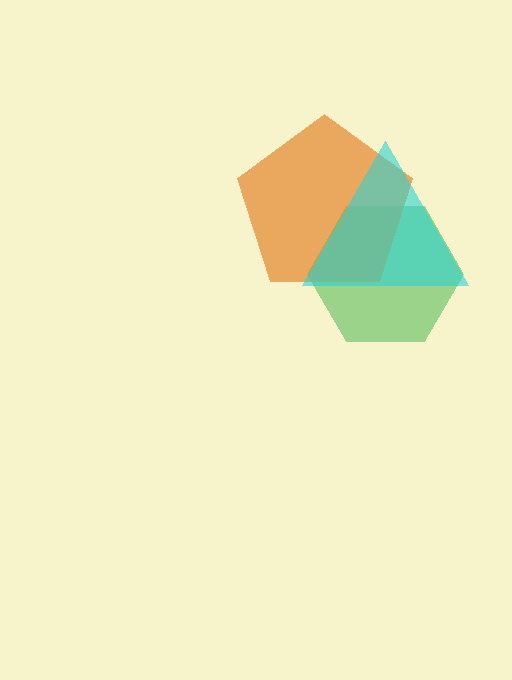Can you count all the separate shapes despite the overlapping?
Yes, there are 3 separate shapes.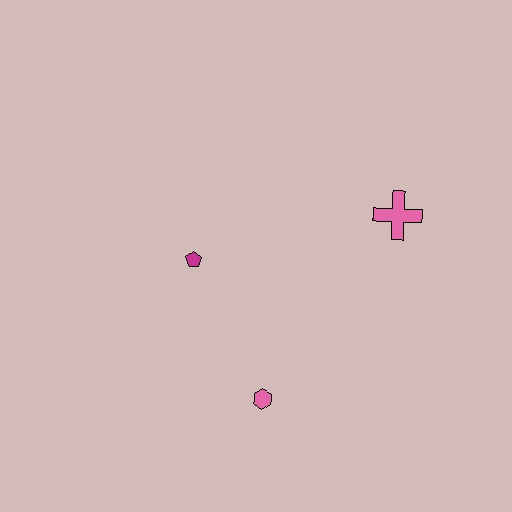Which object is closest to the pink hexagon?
The magenta pentagon is closest to the pink hexagon.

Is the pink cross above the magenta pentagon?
Yes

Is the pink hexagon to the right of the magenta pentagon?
Yes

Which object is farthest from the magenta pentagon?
The pink cross is farthest from the magenta pentagon.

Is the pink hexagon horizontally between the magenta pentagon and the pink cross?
Yes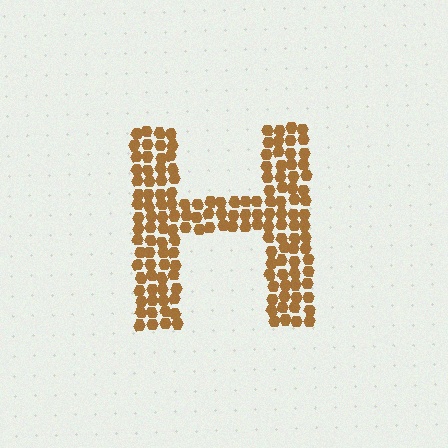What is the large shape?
The large shape is the letter H.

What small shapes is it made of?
It is made of small hexagons.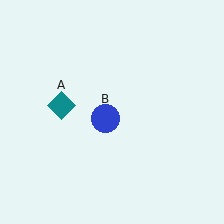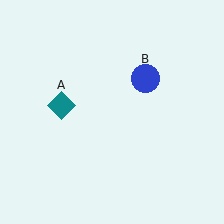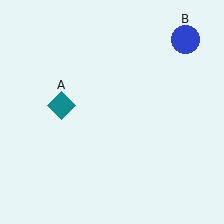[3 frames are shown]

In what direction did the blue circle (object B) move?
The blue circle (object B) moved up and to the right.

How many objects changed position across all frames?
1 object changed position: blue circle (object B).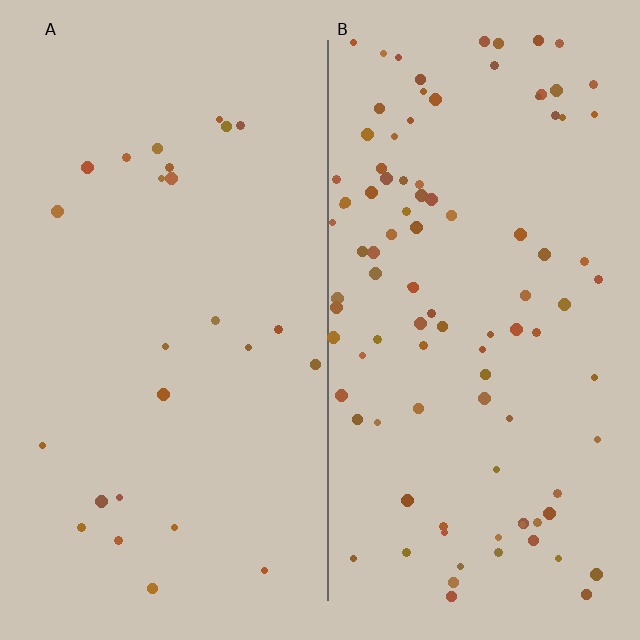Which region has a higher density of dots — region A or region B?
B (the right).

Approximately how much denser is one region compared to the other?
Approximately 4.0× — region B over region A.